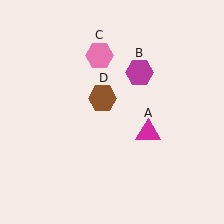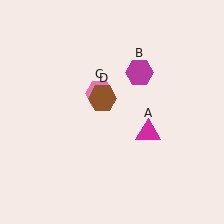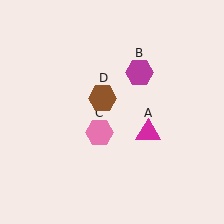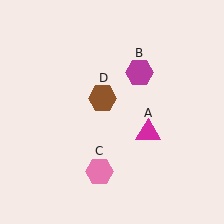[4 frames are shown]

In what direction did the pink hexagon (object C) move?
The pink hexagon (object C) moved down.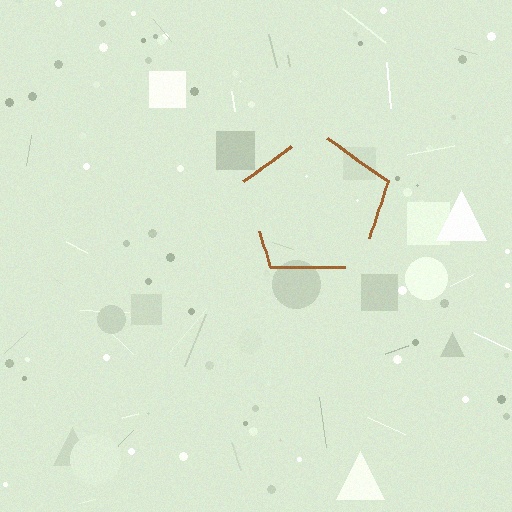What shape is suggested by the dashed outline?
The dashed outline suggests a pentagon.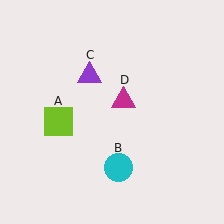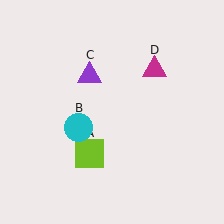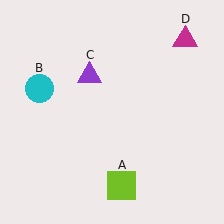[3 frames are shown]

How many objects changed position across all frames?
3 objects changed position: lime square (object A), cyan circle (object B), magenta triangle (object D).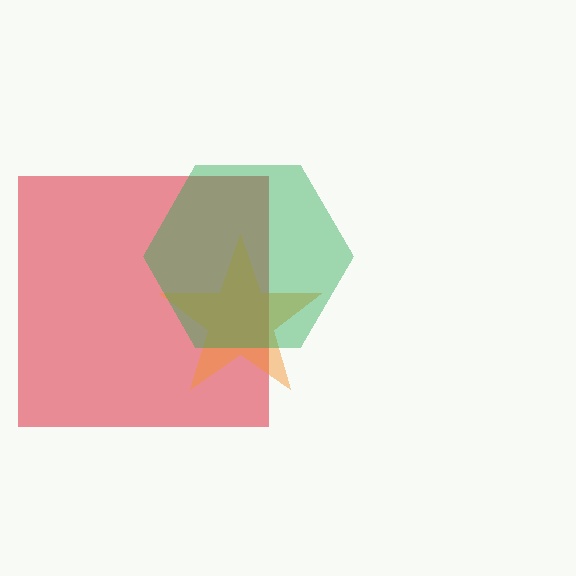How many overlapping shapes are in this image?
There are 3 overlapping shapes in the image.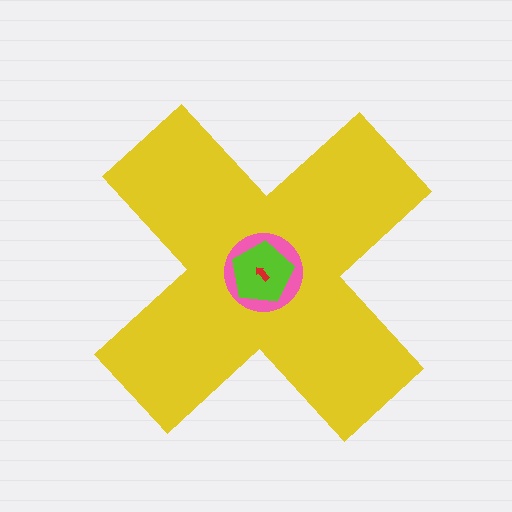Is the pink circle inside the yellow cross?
Yes.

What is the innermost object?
The red arrow.